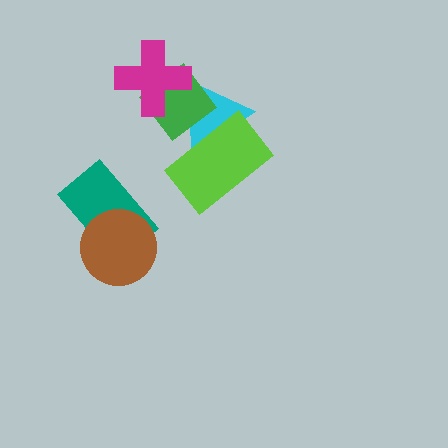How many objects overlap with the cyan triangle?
3 objects overlap with the cyan triangle.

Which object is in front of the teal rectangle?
The brown circle is in front of the teal rectangle.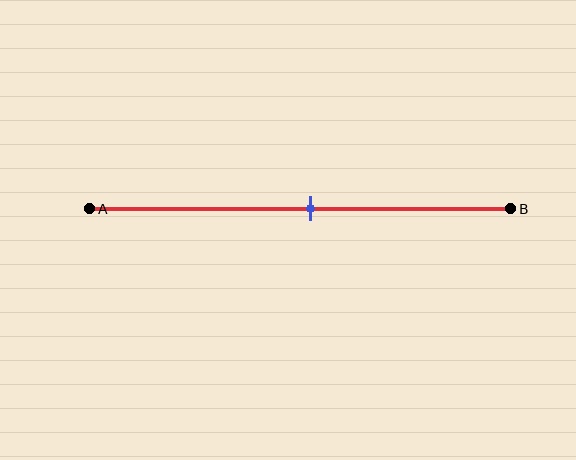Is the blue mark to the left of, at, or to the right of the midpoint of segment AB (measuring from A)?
The blue mark is approximately at the midpoint of segment AB.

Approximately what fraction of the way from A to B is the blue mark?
The blue mark is approximately 50% of the way from A to B.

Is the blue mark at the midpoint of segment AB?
Yes, the mark is approximately at the midpoint.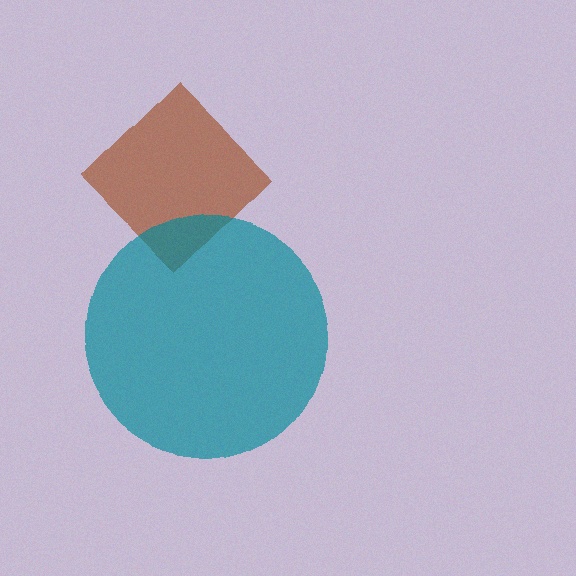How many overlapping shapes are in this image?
There are 2 overlapping shapes in the image.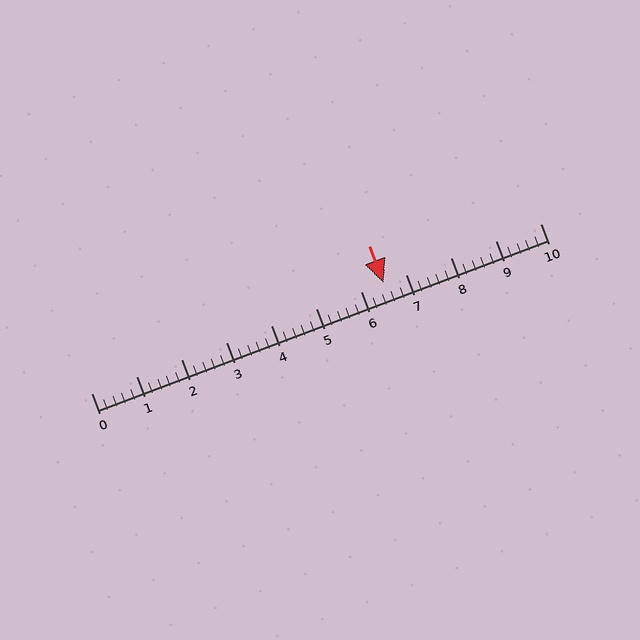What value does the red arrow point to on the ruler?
The red arrow points to approximately 6.5.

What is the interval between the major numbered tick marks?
The major tick marks are spaced 1 units apart.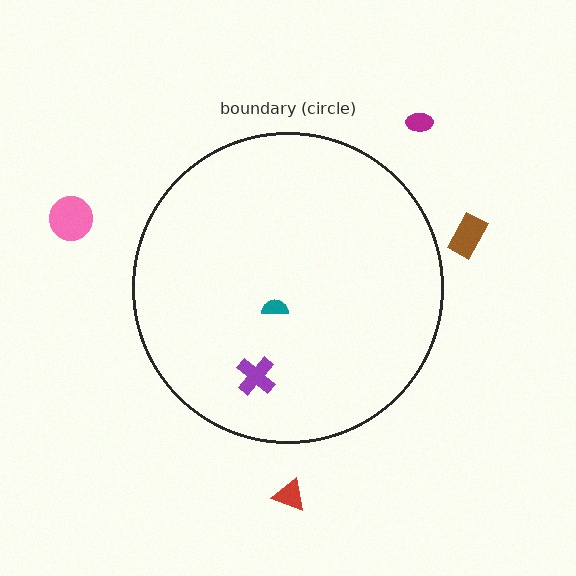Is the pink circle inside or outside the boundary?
Outside.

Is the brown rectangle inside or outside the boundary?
Outside.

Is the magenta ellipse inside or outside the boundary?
Outside.